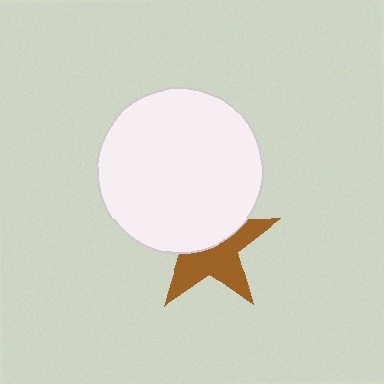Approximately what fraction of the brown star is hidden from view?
Roughly 49% of the brown star is hidden behind the white circle.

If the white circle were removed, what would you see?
You would see the complete brown star.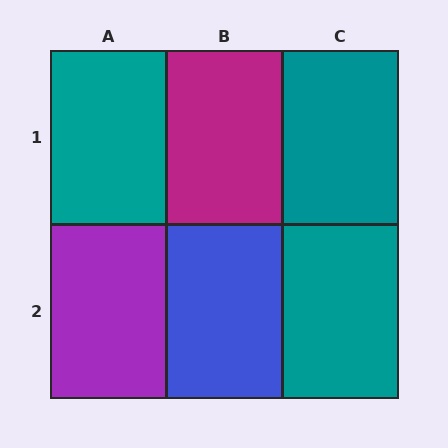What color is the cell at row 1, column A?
Teal.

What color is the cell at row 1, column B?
Magenta.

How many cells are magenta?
1 cell is magenta.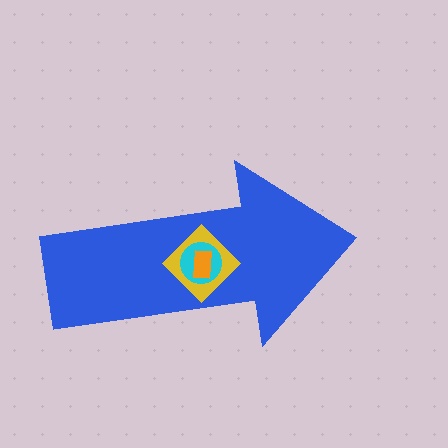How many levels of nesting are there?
4.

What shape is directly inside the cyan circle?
The orange rectangle.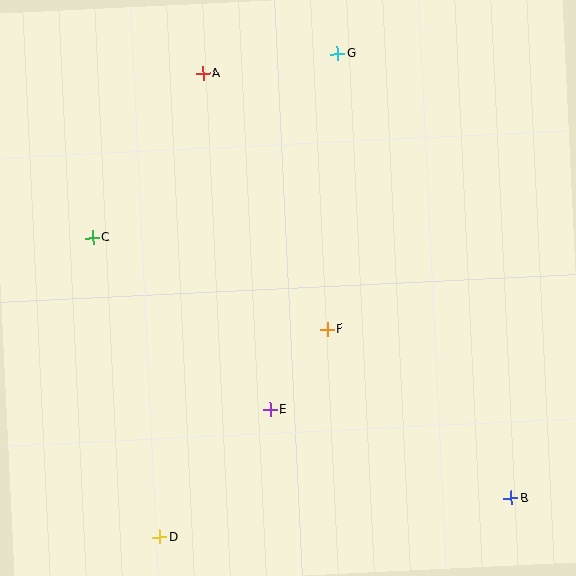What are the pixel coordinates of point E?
Point E is at (270, 410).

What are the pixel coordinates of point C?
Point C is at (93, 238).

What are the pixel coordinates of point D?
Point D is at (159, 537).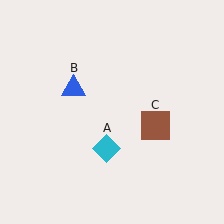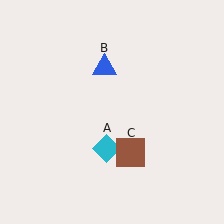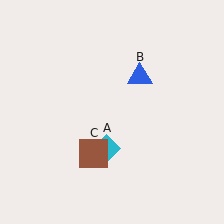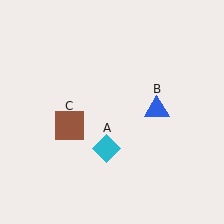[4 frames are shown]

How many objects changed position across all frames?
2 objects changed position: blue triangle (object B), brown square (object C).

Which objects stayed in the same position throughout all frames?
Cyan diamond (object A) remained stationary.